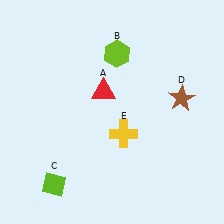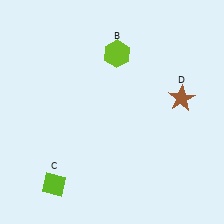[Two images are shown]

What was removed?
The red triangle (A), the yellow cross (E) were removed in Image 2.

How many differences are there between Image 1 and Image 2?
There are 2 differences between the two images.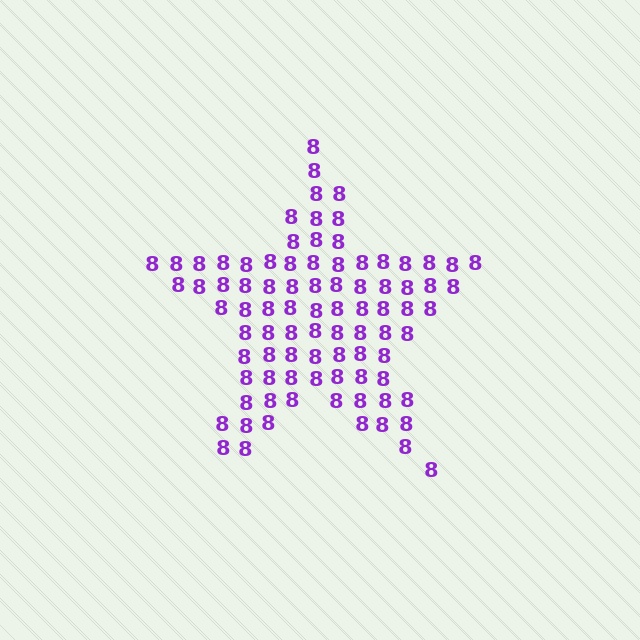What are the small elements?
The small elements are digit 8's.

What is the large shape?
The large shape is a star.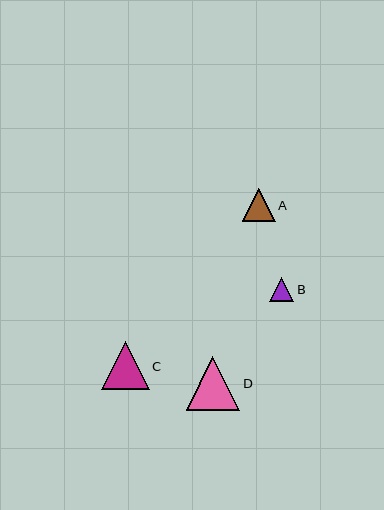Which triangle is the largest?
Triangle D is the largest with a size of approximately 54 pixels.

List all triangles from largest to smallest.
From largest to smallest: D, C, A, B.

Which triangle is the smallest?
Triangle B is the smallest with a size of approximately 24 pixels.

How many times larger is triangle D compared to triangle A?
Triangle D is approximately 1.6 times the size of triangle A.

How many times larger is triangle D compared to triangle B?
Triangle D is approximately 2.2 times the size of triangle B.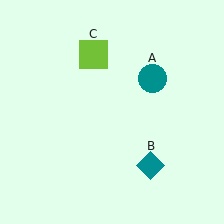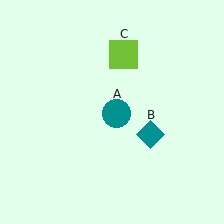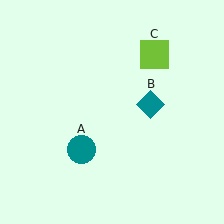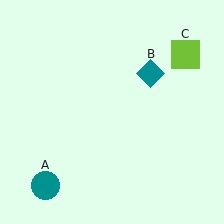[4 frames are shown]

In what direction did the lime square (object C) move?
The lime square (object C) moved right.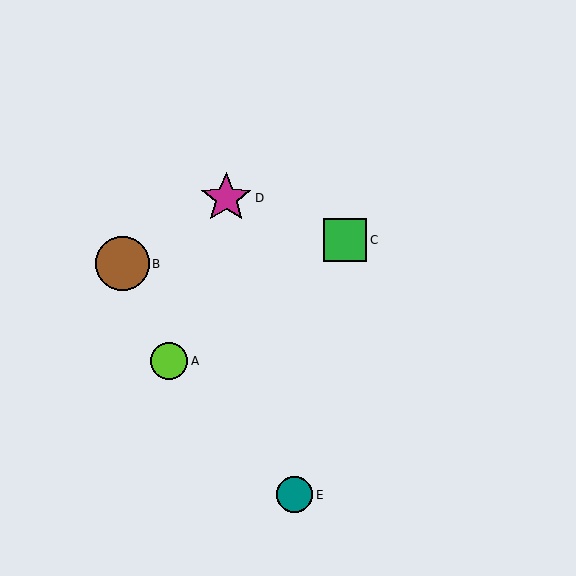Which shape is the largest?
The brown circle (labeled B) is the largest.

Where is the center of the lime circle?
The center of the lime circle is at (169, 361).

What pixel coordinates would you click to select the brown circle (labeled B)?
Click at (122, 264) to select the brown circle B.